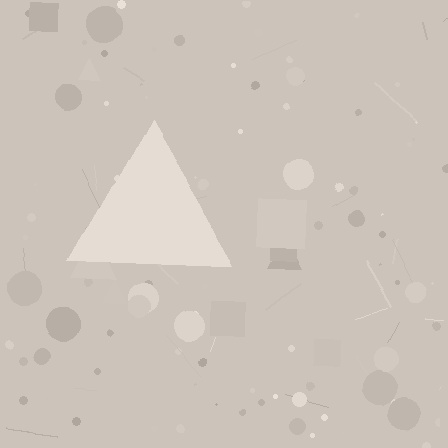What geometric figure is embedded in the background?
A triangle is embedded in the background.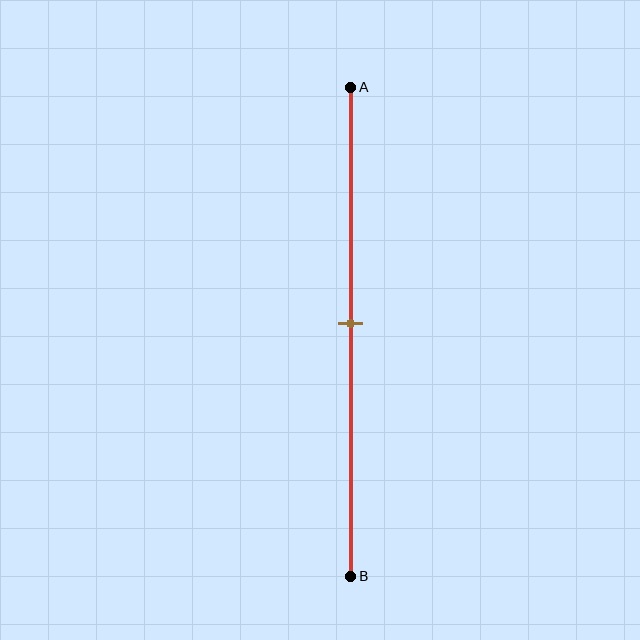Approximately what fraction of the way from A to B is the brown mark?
The brown mark is approximately 50% of the way from A to B.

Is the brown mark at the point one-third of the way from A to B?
No, the mark is at about 50% from A, not at the 33% one-third point.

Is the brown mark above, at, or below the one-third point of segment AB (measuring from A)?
The brown mark is below the one-third point of segment AB.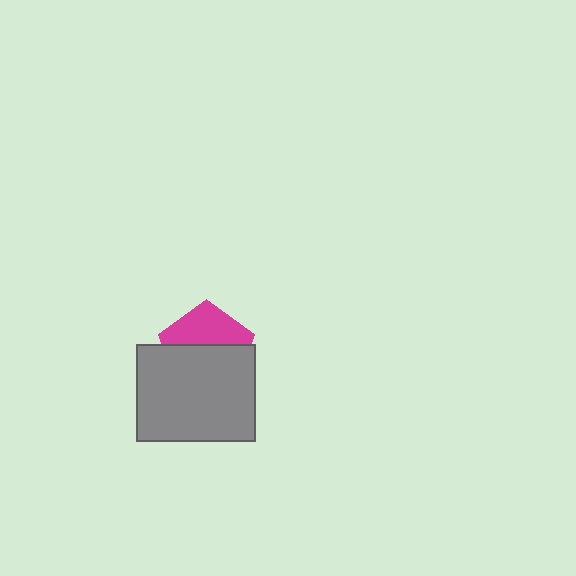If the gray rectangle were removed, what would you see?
You would see the complete magenta pentagon.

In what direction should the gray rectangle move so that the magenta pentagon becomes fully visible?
The gray rectangle should move down. That is the shortest direction to clear the overlap and leave the magenta pentagon fully visible.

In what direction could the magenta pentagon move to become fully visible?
The magenta pentagon could move up. That would shift it out from behind the gray rectangle entirely.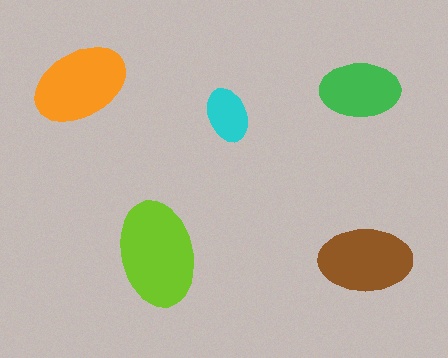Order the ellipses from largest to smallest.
the lime one, the orange one, the brown one, the green one, the cyan one.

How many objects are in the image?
There are 5 objects in the image.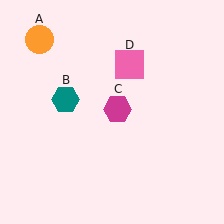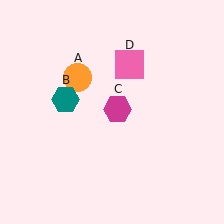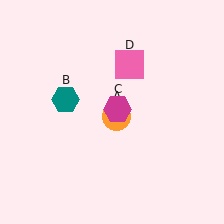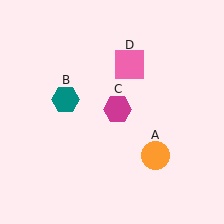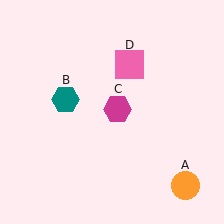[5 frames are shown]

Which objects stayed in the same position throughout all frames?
Teal hexagon (object B) and magenta hexagon (object C) and pink square (object D) remained stationary.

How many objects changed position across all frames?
1 object changed position: orange circle (object A).